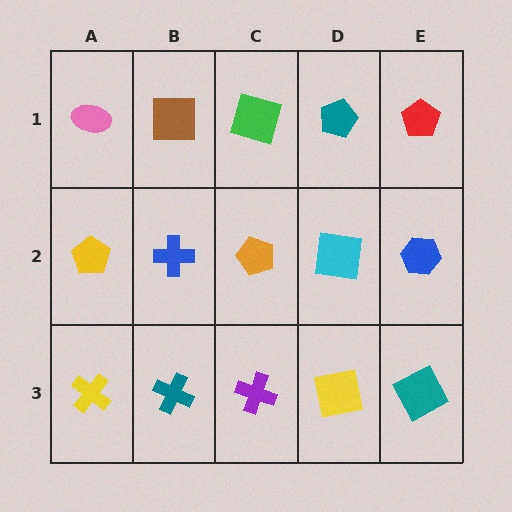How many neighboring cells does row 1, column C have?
3.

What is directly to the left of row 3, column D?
A purple cross.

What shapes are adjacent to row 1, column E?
A blue hexagon (row 2, column E), a teal pentagon (row 1, column D).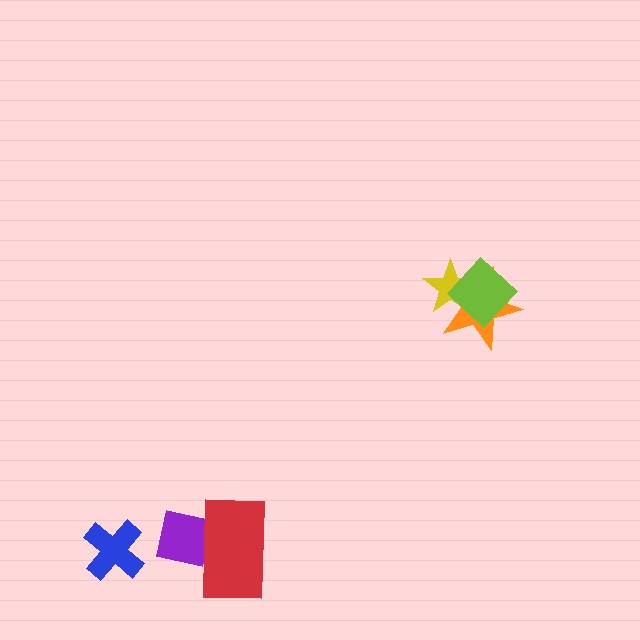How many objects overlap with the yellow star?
2 objects overlap with the yellow star.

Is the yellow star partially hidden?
Yes, it is partially covered by another shape.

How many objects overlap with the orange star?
2 objects overlap with the orange star.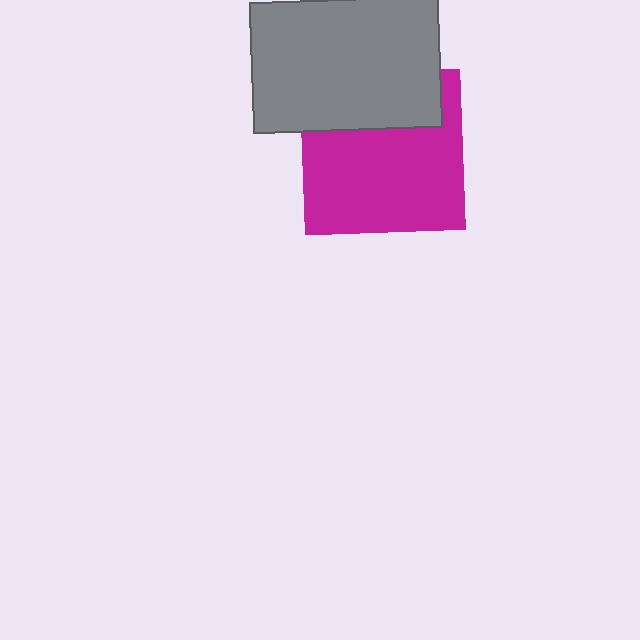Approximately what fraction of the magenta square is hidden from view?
Roughly 31% of the magenta square is hidden behind the gray rectangle.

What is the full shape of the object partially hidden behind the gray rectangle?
The partially hidden object is a magenta square.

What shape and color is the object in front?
The object in front is a gray rectangle.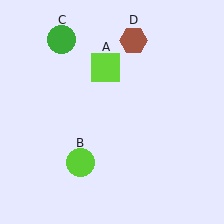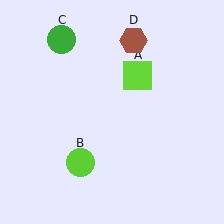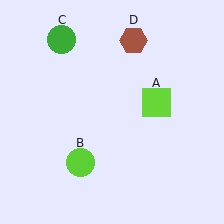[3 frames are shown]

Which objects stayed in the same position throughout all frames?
Lime circle (object B) and green circle (object C) and brown hexagon (object D) remained stationary.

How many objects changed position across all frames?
1 object changed position: lime square (object A).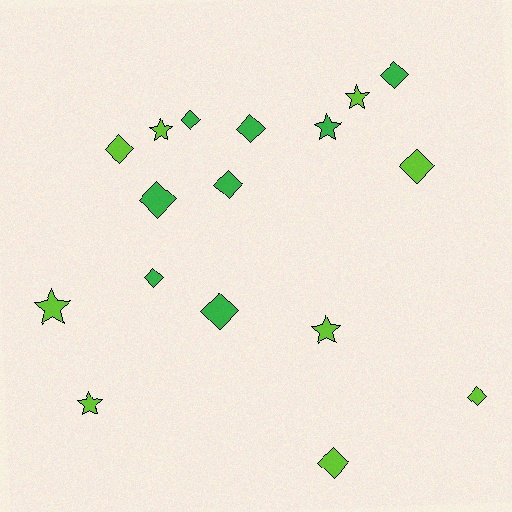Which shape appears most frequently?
Diamond, with 11 objects.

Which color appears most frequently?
Lime, with 9 objects.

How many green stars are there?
There is 1 green star.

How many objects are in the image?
There are 17 objects.